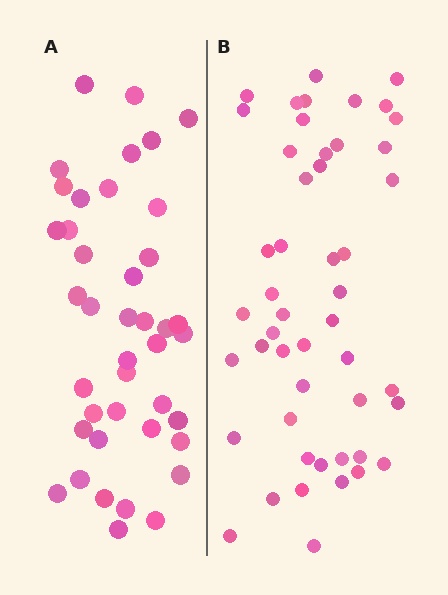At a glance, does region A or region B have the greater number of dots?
Region B (the right region) has more dots.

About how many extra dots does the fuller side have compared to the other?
Region B has roughly 8 or so more dots than region A.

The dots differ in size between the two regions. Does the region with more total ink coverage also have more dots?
No. Region A has more total ink coverage because its dots are larger, but region B actually contains more individual dots. Total area can be misleading — the number of items is what matters here.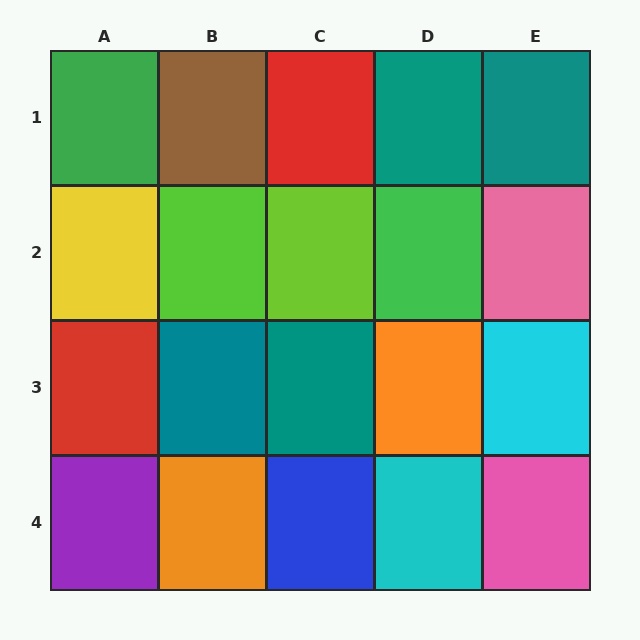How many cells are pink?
2 cells are pink.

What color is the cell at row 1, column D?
Teal.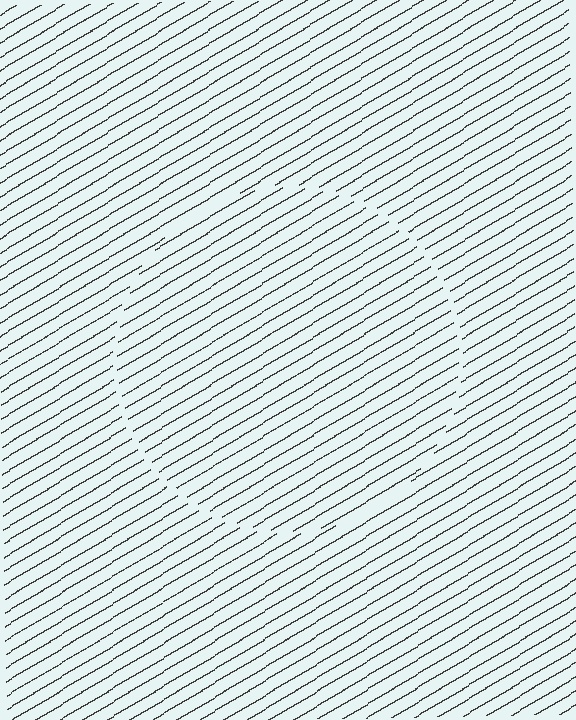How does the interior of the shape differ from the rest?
The interior of the shape contains the same grating, shifted by half a period — the contour is defined by the phase discontinuity where line-ends from the inner and outer gratings abut.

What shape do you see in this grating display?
An illusory circle. The interior of the shape contains the same grating, shifted by half a period — the contour is defined by the phase discontinuity where line-ends from the inner and outer gratings abut.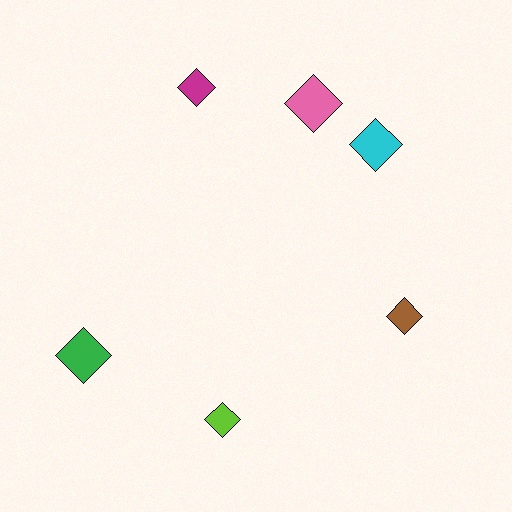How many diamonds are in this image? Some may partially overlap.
There are 6 diamonds.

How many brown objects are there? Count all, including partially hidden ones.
There is 1 brown object.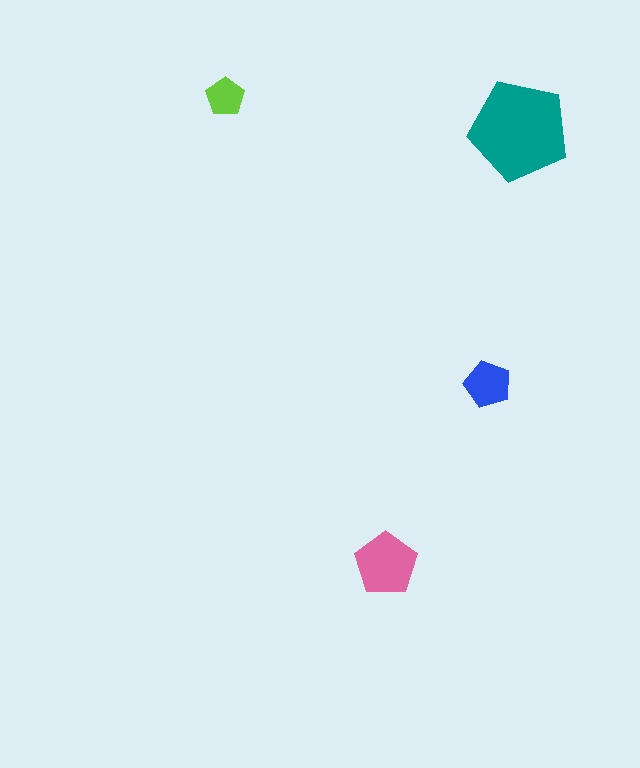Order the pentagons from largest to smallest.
the teal one, the pink one, the blue one, the lime one.